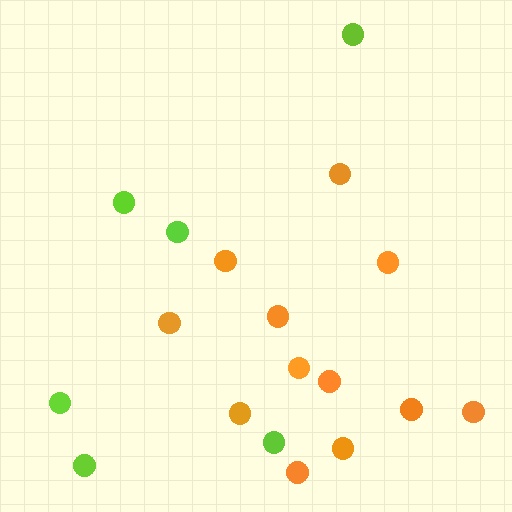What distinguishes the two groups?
There are 2 groups: one group of orange circles (12) and one group of lime circles (6).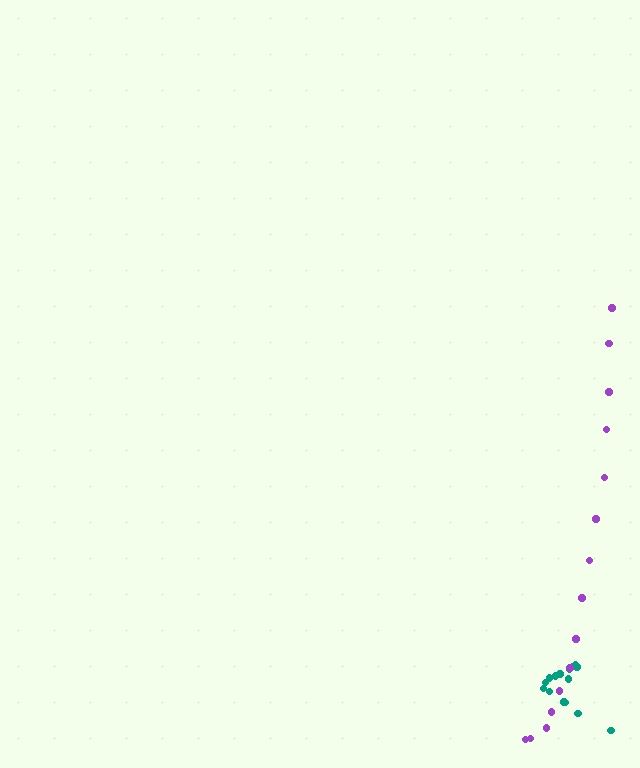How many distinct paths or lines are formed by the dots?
There are 2 distinct paths.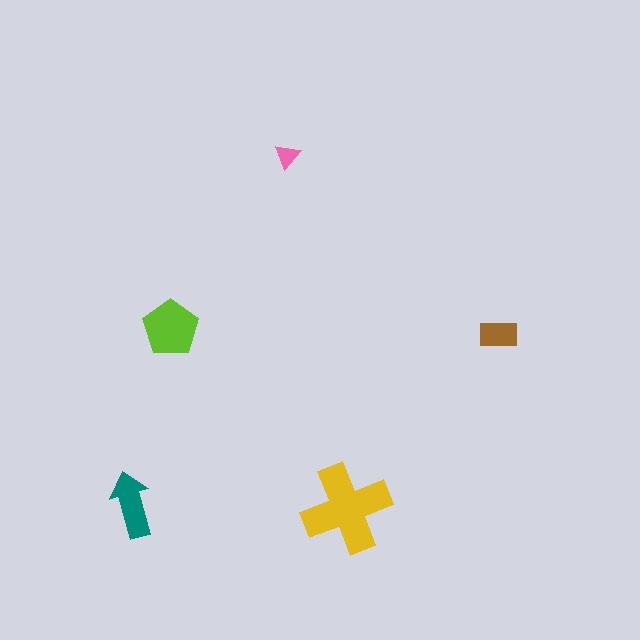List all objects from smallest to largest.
The pink triangle, the brown rectangle, the teal arrow, the lime pentagon, the yellow cross.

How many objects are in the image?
There are 5 objects in the image.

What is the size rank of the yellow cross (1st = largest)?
1st.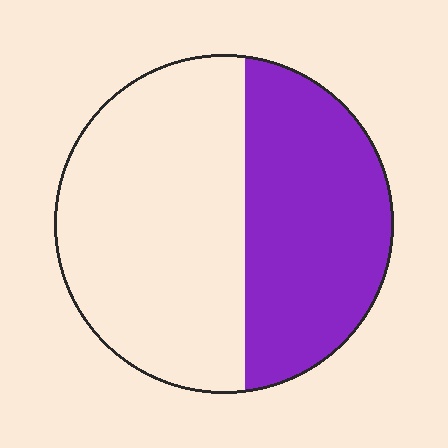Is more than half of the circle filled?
No.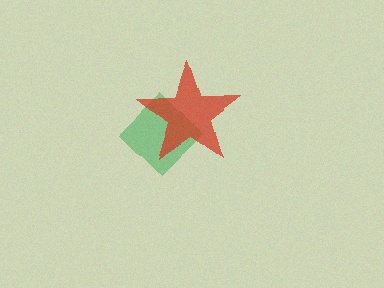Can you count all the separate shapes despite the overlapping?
Yes, there are 2 separate shapes.